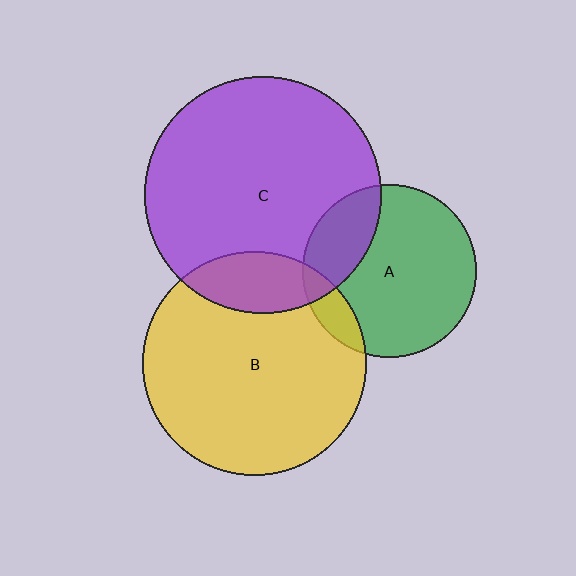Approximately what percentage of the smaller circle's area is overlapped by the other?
Approximately 25%.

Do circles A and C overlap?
Yes.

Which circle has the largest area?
Circle C (purple).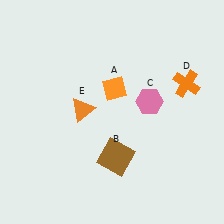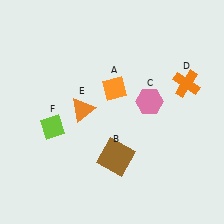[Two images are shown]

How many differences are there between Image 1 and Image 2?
There is 1 difference between the two images.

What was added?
A lime diamond (F) was added in Image 2.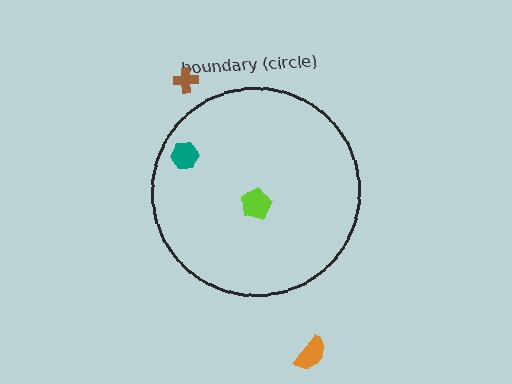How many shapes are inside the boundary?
2 inside, 2 outside.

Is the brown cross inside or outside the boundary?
Outside.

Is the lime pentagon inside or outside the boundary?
Inside.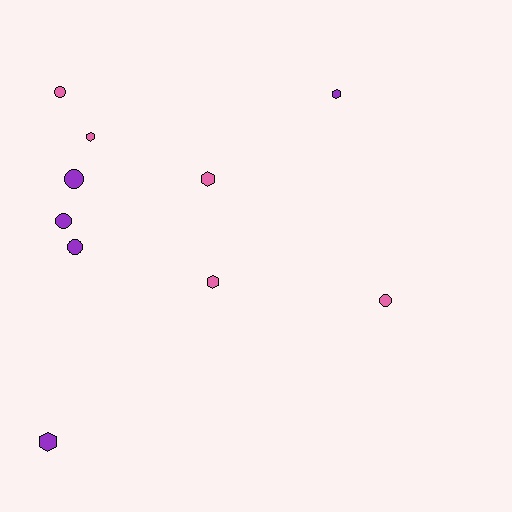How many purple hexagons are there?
There are 2 purple hexagons.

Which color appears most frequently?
Pink, with 5 objects.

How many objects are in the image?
There are 10 objects.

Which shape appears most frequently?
Circle, with 5 objects.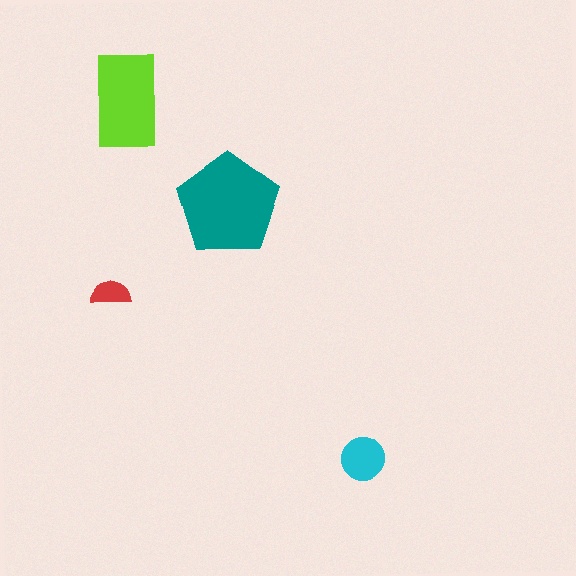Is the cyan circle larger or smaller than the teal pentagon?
Smaller.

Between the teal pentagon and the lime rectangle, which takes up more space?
The teal pentagon.